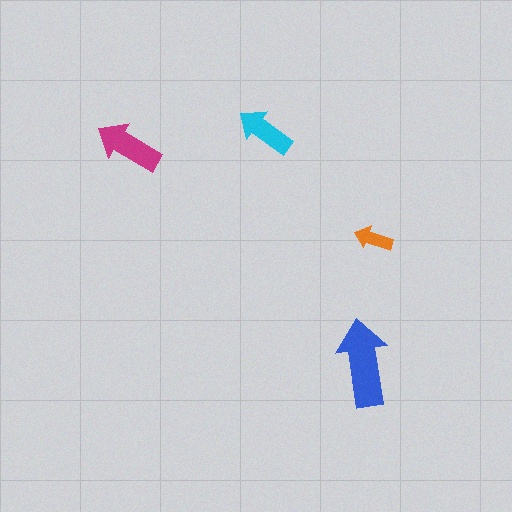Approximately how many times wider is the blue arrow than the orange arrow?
About 2.5 times wider.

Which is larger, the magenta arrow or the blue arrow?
The blue one.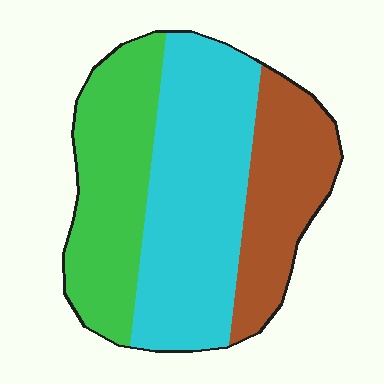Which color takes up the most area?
Cyan, at roughly 45%.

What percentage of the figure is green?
Green takes up between a quarter and a half of the figure.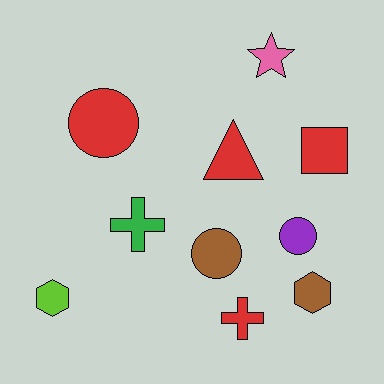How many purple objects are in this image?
There is 1 purple object.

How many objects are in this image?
There are 10 objects.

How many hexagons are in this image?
There are 2 hexagons.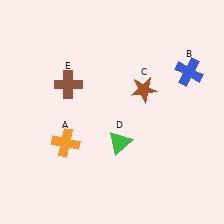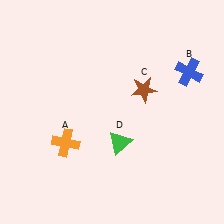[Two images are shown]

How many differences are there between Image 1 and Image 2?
There is 1 difference between the two images.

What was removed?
The brown cross (E) was removed in Image 2.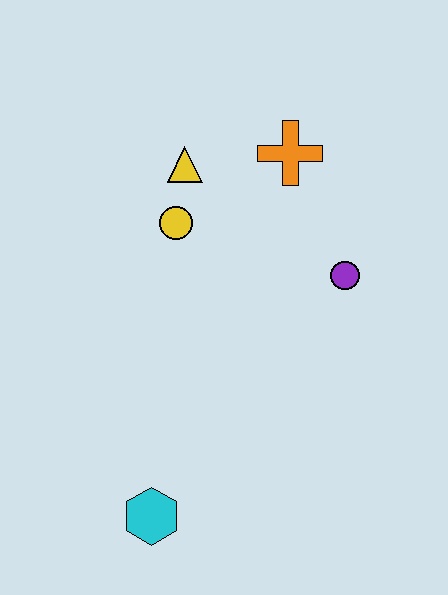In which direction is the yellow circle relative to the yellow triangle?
The yellow circle is below the yellow triangle.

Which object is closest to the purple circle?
The orange cross is closest to the purple circle.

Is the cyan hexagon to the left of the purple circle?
Yes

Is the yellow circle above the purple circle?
Yes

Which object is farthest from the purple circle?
The cyan hexagon is farthest from the purple circle.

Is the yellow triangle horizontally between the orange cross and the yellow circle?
Yes